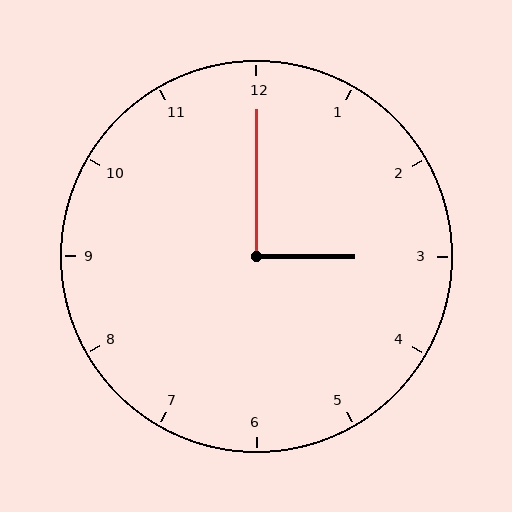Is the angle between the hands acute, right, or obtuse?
It is right.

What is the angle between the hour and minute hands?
Approximately 90 degrees.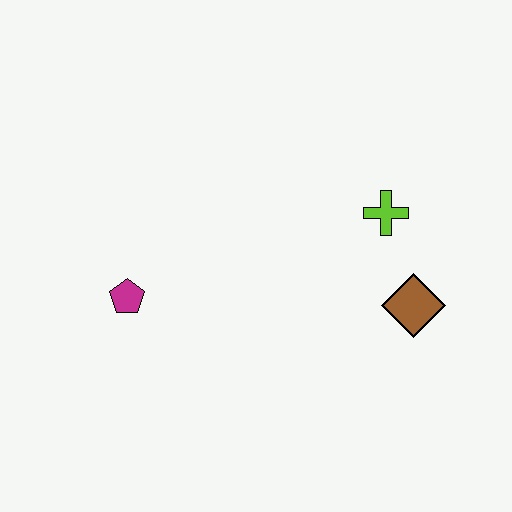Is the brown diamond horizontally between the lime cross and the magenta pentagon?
No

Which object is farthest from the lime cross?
The magenta pentagon is farthest from the lime cross.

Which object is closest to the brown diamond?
The lime cross is closest to the brown diamond.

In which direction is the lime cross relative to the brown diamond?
The lime cross is above the brown diamond.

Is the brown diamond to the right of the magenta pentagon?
Yes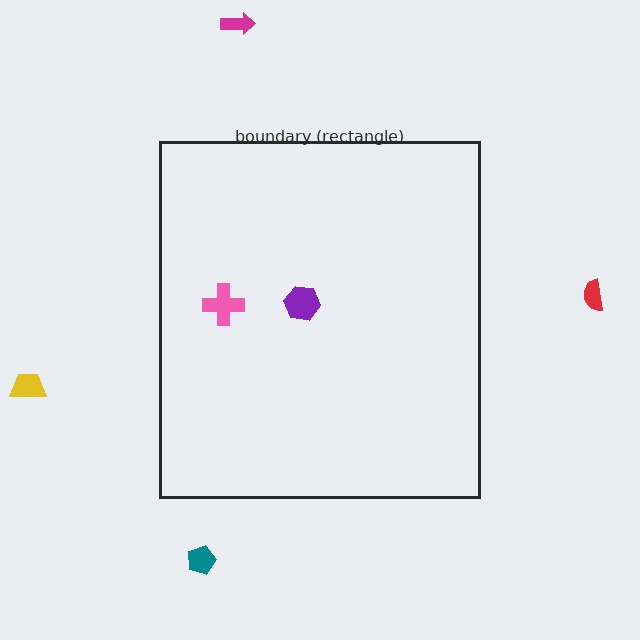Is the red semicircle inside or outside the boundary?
Outside.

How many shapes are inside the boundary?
2 inside, 4 outside.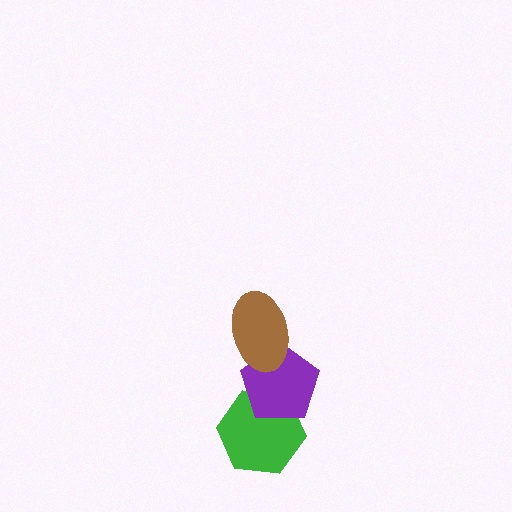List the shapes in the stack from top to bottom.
From top to bottom: the brown ellipse, the purple pentagon, the green hexagon.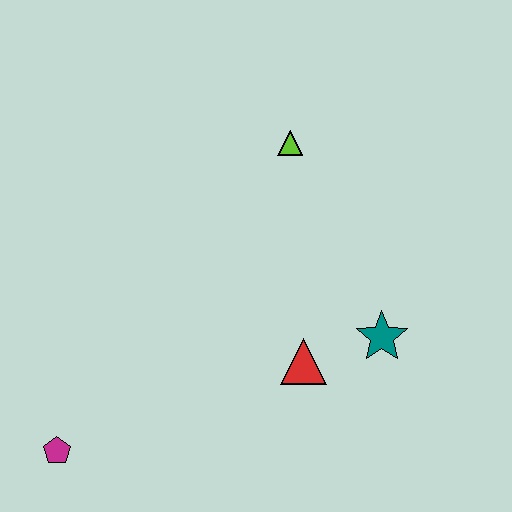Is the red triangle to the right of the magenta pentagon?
Yes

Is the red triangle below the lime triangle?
Yes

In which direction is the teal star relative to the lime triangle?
The teal star is below the lime triangle.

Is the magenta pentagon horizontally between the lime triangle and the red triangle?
No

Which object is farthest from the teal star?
The magenta pentagon is farthest from the teal star.